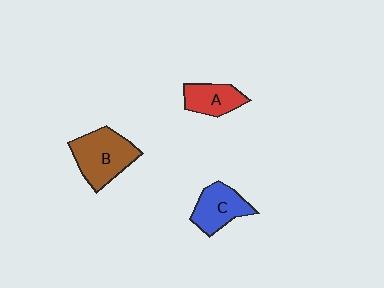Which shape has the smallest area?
Shape A (red).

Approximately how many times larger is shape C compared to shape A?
Approximately 1.2 times.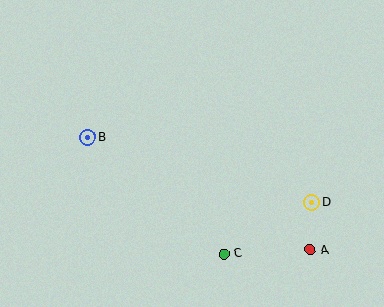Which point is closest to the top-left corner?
Point B is closest to the top-left corner.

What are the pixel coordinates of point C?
Point C is at (224, 254).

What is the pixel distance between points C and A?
The distance between C and A is 87 pixels.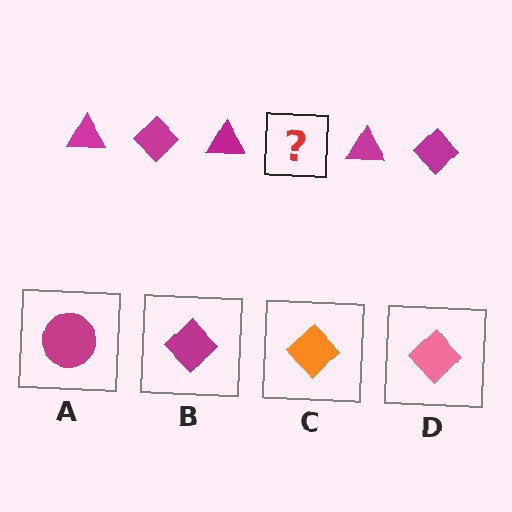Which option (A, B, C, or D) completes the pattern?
B.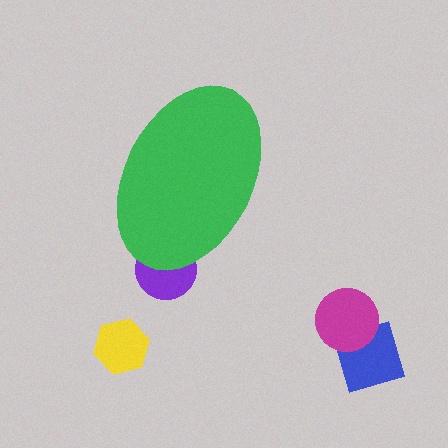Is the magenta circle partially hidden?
No, the magenta circle is fully visible.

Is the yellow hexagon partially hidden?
No, the yellow hexagon is fully visible.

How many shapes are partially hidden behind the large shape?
1 shape is partially hidden.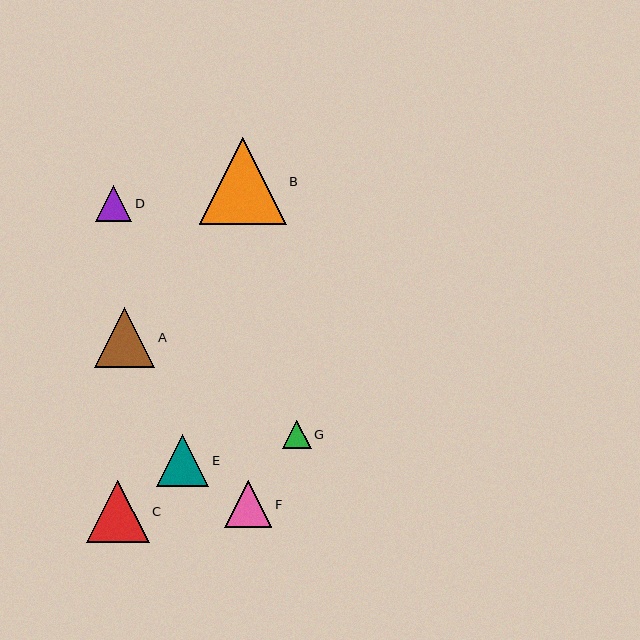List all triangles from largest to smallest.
From largest to smallest: B, C, A, E, F, D, G.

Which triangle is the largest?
Triangle B is the largest with a size of approximately 87 pixels.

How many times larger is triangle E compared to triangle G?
Triangle E is approximately 1.8 times the size of triangle G.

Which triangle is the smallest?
Triangle G is the smallest with a size of approximately 29 pixels.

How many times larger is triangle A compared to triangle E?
Triangle A is approximately 1.2 times the size of triangle E.